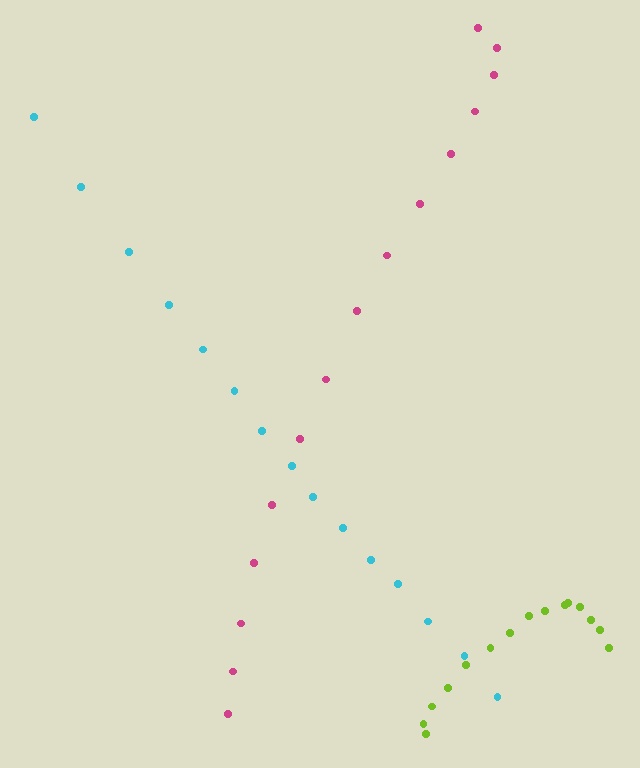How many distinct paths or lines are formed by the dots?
There are 3 distinct paths.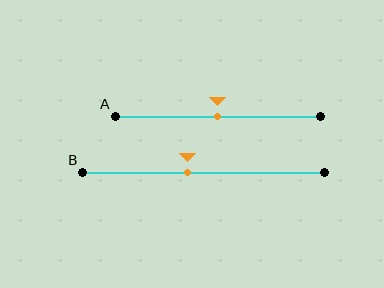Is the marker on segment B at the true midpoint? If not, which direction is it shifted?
No, the marker on segment B is shifted to the left by about 7% of the segment length.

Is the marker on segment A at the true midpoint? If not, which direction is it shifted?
Yes, the marker on segment A is at the true midpoint.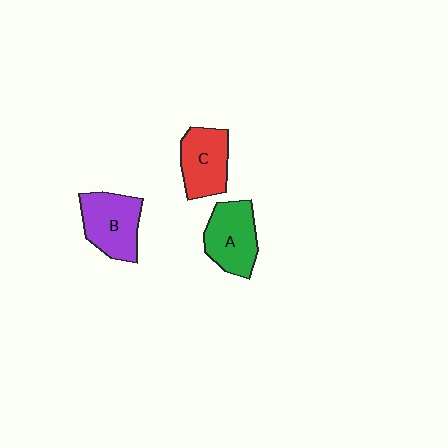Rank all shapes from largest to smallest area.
From largest to smallest: B (purple), A (green), C (red).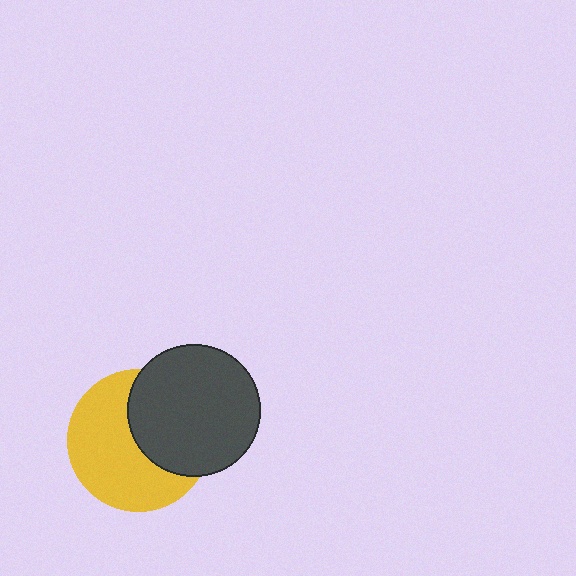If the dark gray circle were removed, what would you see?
You would see the complete yellow circle.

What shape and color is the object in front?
The object in front is a dark gray circle.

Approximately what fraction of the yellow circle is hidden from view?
Roughly 41% of the yellow circle is hidden behind the dark gray circle.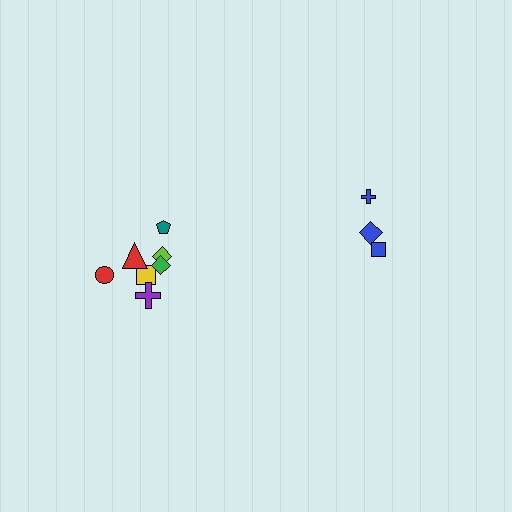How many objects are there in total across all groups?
There are 10 objects.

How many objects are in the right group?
There are 3 objects.